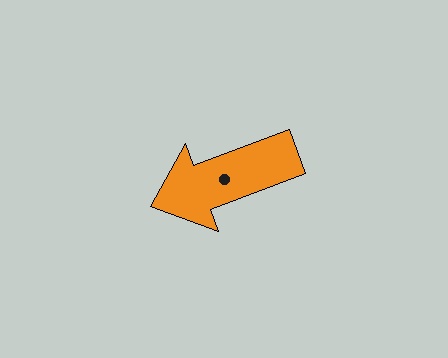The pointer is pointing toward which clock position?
Roughly 8 o'clock.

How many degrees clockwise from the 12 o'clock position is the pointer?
Approximately 249 degrees.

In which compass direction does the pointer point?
West.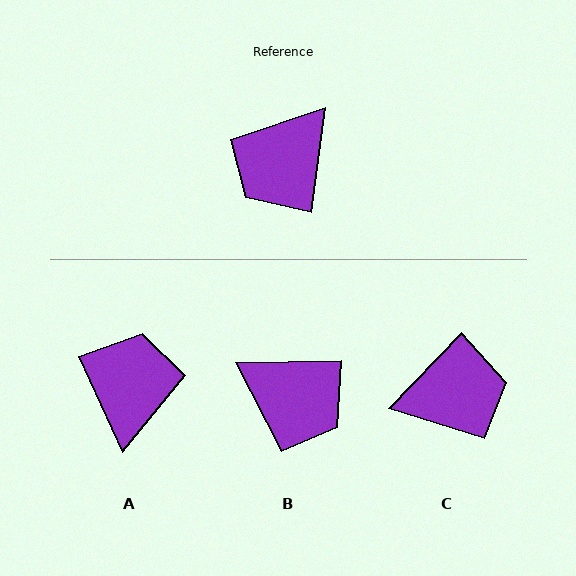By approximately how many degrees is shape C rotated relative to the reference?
Approximately 144 degrees counter-clockwise.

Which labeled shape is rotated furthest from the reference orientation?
A, about 148 degrees away.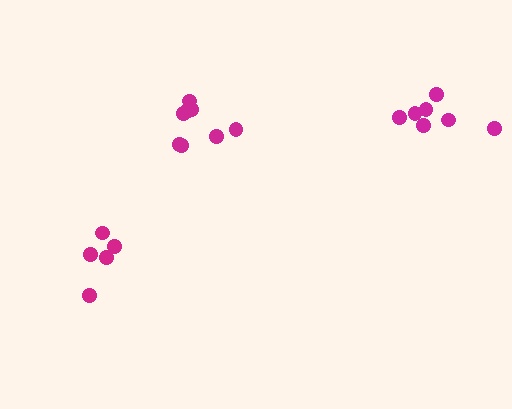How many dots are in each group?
Group 1: 8 dots, Group 2: 5 dots, Group 3: 7 dots (20 total).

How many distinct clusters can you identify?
There are 3 distinct clusters.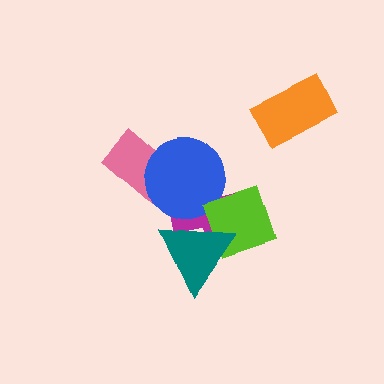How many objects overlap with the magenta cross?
3 objects overlap with the magenta cross.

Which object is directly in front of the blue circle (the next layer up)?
The lime diamond is directly in front of the blue circle.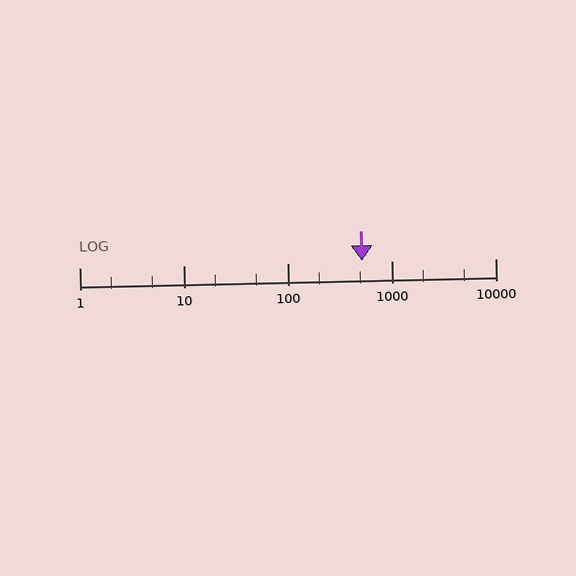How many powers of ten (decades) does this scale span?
The scale spans 4 decades, from 1 to 10000.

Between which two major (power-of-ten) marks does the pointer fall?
The pointer is between 100 and 1000.